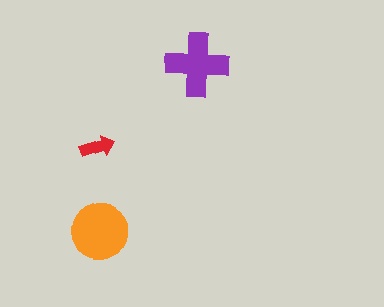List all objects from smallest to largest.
The red arrow, the purple cross, the orange circle.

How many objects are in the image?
There are 3 objects in the image.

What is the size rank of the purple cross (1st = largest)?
2nd.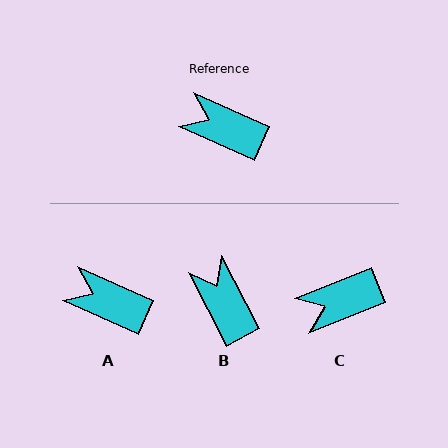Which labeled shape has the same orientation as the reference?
A.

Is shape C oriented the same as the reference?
No, it is off by about 46 degrees.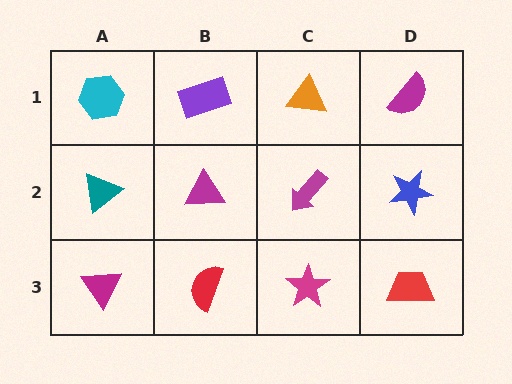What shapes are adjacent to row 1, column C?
A magenta arrow (row 2, column C), a purple rectangle (row 1, column B), a magenta semicircle (row 1, column D).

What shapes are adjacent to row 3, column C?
A magenta arrow (row 2, column C), a red semicircle (row 3, column B), a red trapezoid (row 3, column D).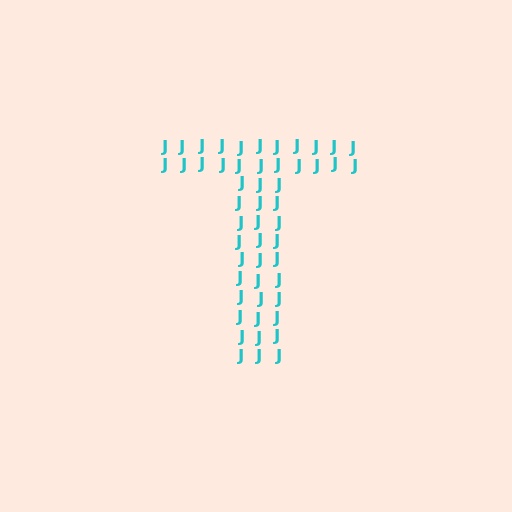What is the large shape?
The large shape is the letter T.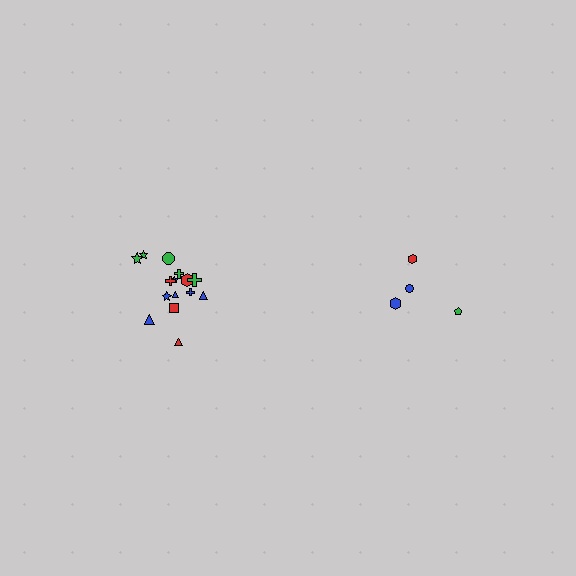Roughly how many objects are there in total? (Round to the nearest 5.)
Roughly 20 objects in total.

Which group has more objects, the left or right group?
The left group.